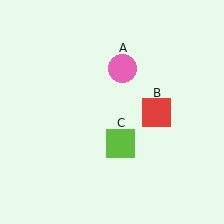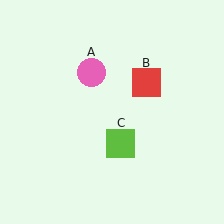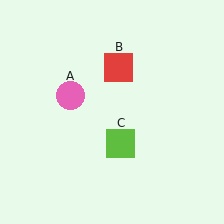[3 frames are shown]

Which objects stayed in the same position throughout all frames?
Lime square (object C) remained stationary.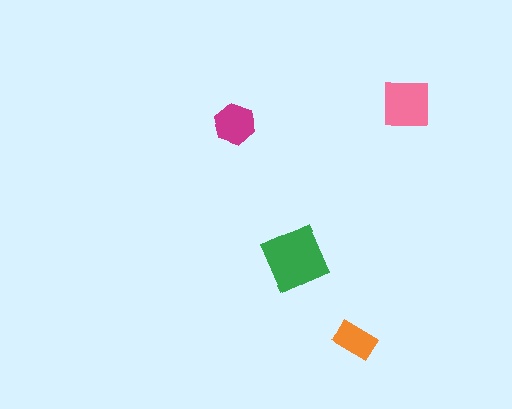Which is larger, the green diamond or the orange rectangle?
The green diamond.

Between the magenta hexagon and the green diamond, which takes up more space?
The green diamond.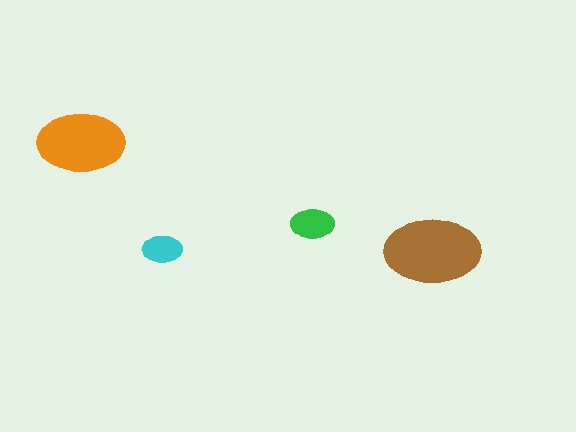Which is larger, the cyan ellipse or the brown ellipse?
The brown one.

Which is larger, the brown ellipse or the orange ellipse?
The brown one.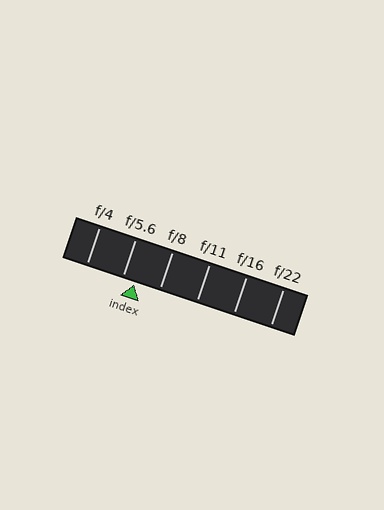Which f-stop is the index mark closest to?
The index mark is closest to f/5.6.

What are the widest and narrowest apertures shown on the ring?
The widest aperture shown is f/4 and the narrowest is f/22.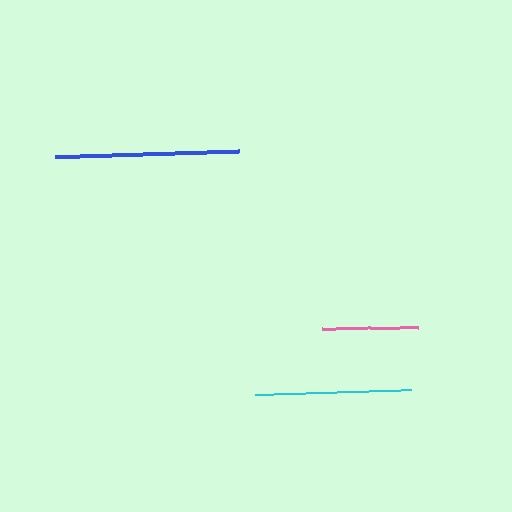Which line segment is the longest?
The blue line is the longest at approximately 183 pixels.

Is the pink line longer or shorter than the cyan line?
The cyan line is longer than the pink line.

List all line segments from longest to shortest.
From longest to shortest: blue, cyan, pink.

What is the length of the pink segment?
The pink segment is approximately 96 pixels long.